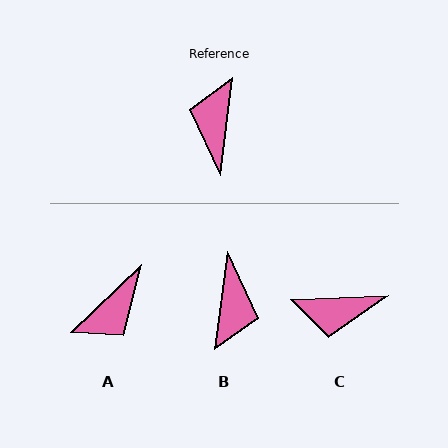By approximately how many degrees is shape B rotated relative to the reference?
Approximately 179 degrees counter-clockwise.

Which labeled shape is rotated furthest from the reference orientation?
B, about 179 degrees away.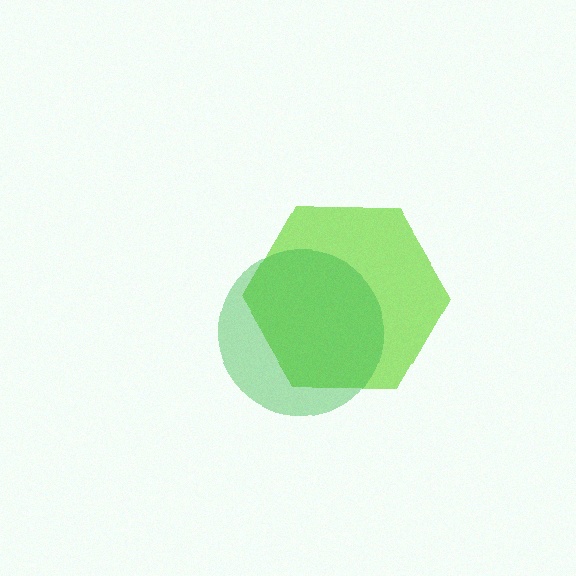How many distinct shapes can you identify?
There are 2 distinct shapes: a lime hexagon, a green circle.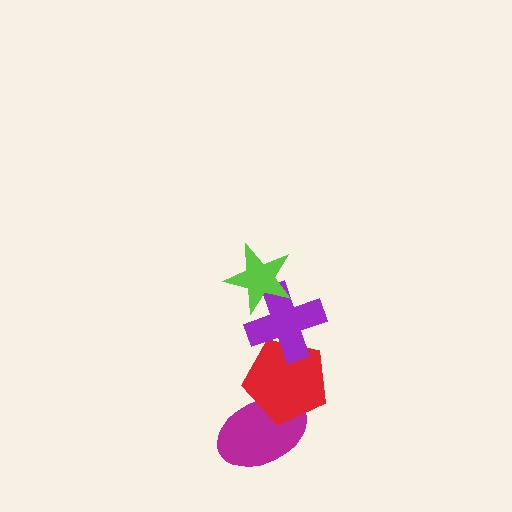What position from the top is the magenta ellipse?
The magenta ellipse is 4th from the top.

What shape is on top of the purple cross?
The lime star is on top of the purple cross.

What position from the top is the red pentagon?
The red pentagon is 3rd from the top.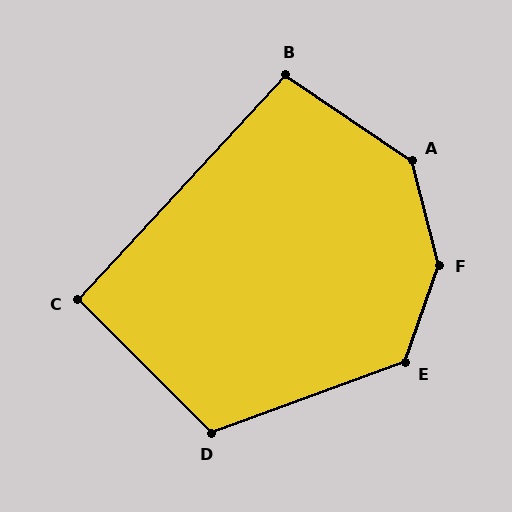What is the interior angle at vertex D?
Approximately 115 degrees (obtuse).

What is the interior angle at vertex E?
Approximately 129 degrees (obtuse).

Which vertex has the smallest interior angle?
C, at approximately 92 degrees.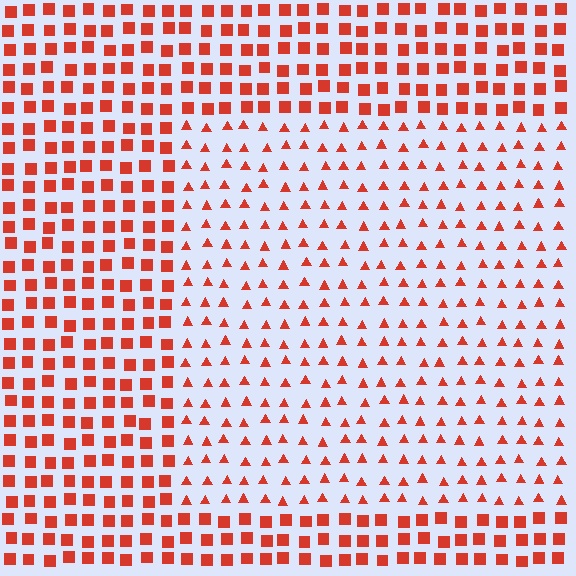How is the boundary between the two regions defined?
The boundary is defined by a change in element shape: triangles inside vs. squares outside. All elements share the same color and spacing.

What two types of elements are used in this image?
The image uses triangles inside the rectangle region and squares outside it.